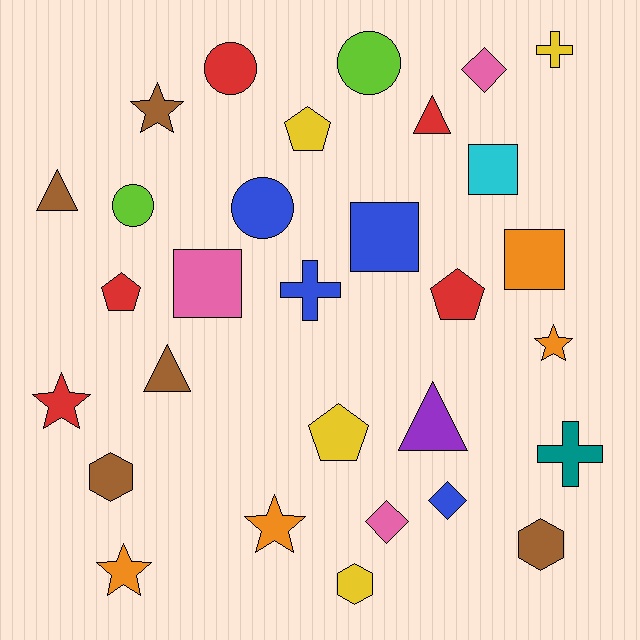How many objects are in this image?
There are 30 objects.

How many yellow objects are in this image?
There are 4 yellow objects.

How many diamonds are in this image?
There are 3 diamonds.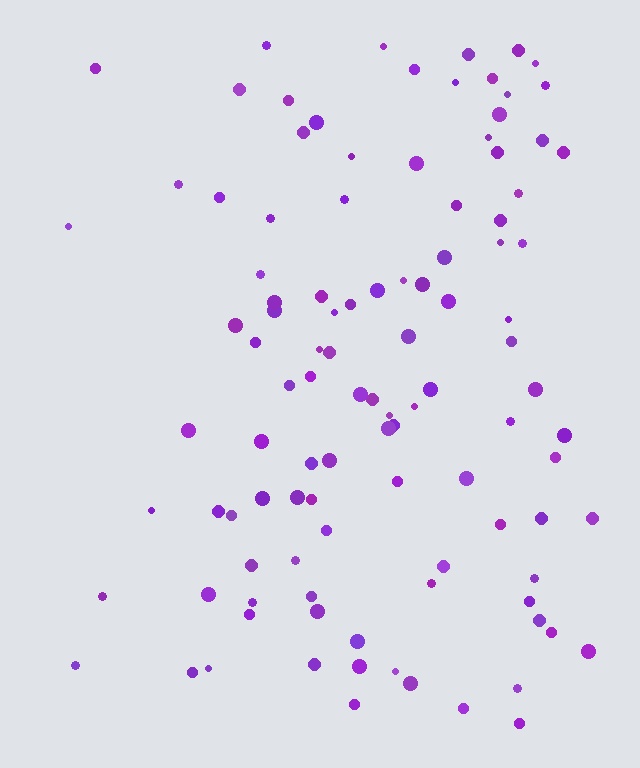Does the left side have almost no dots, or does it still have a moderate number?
Still a moderate number, just noticeably fewer than the right.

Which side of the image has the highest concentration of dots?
The right.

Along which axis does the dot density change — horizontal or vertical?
Horizontal.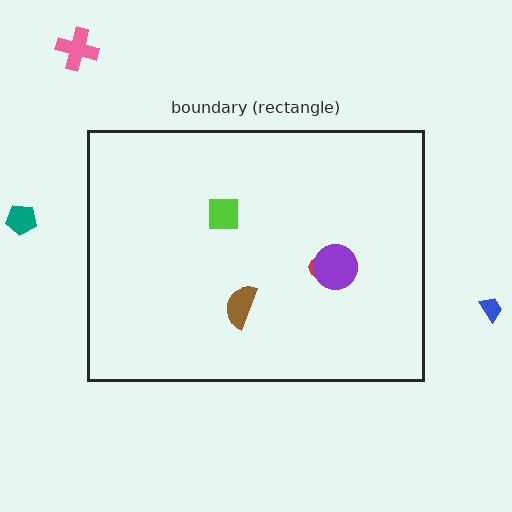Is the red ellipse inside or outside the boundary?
Inside.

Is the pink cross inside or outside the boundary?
Outside.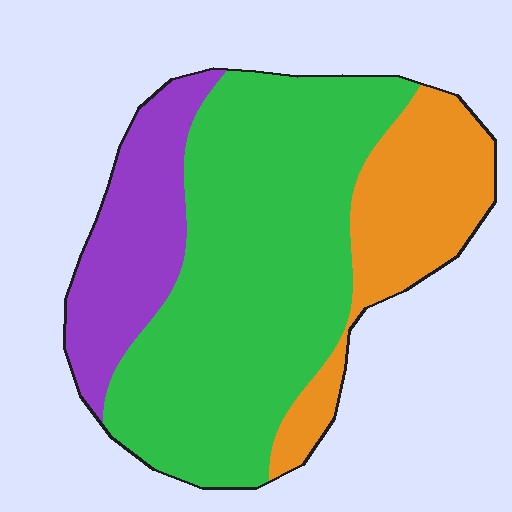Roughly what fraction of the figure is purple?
Purple covers 20% of the figure.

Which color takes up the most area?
Green, at roughly 60%.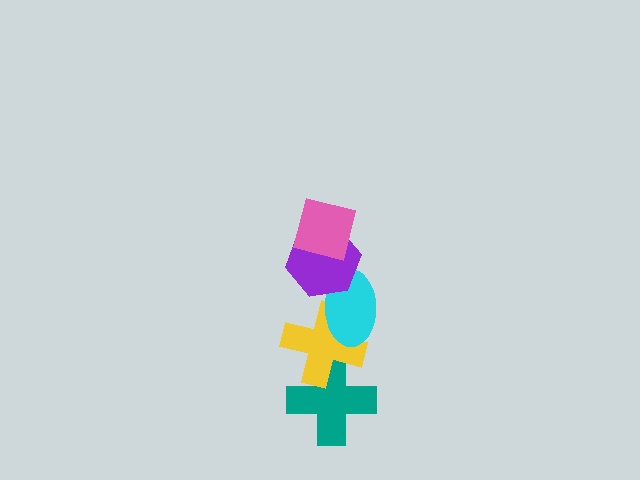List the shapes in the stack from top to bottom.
From top to bottom: the pink square, the purple hexagon, the cyan ellipse, the yellow cross, the teal cross.